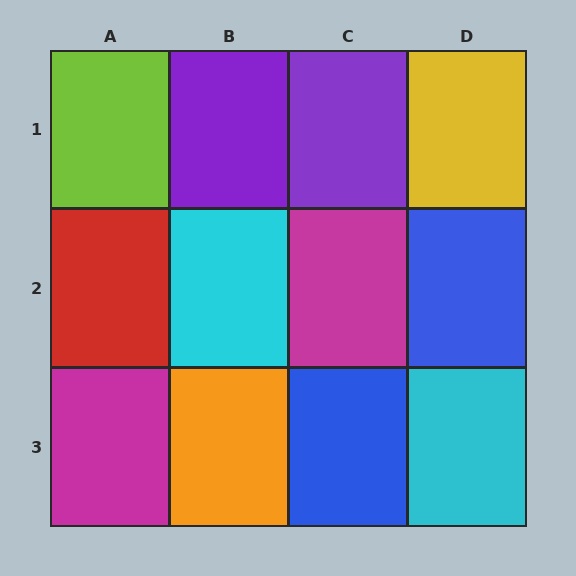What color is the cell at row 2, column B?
Cyan.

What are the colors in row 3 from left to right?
Magenta, orange, blue, cyan.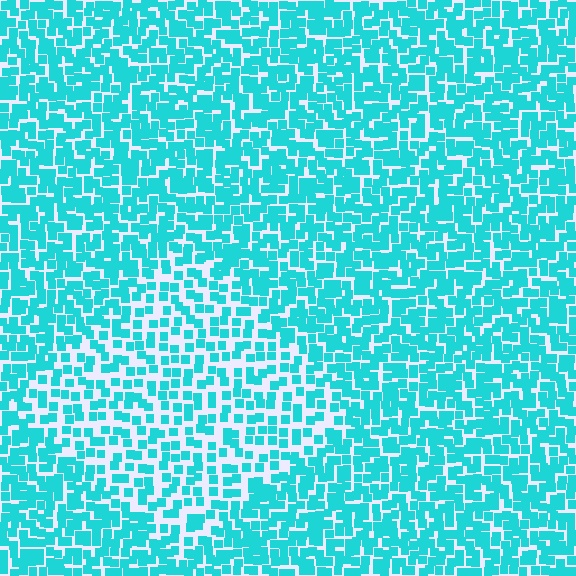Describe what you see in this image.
The image contains small cyan elements arranged at two different densities. A diamond-shaped region is visible where the elements are less densely packed than the surrounding area.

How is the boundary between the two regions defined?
The boundary is defined by a change in element density (approximately 1.7x ratio). All elements are the same color, size, and shape.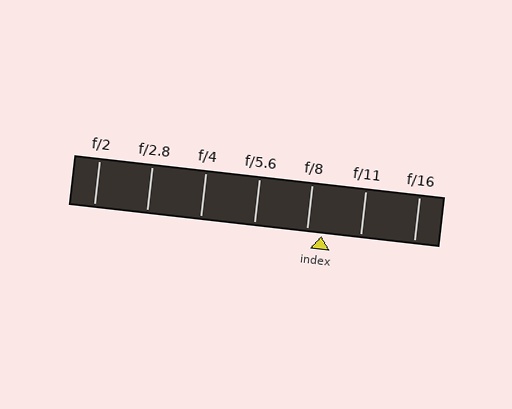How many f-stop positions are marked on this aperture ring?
There are 7 f-stop positions marked.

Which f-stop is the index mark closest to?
The index mark is closest to f/8.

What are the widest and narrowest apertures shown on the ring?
The widest aperture shown is f/2 and the narrowest is f/16.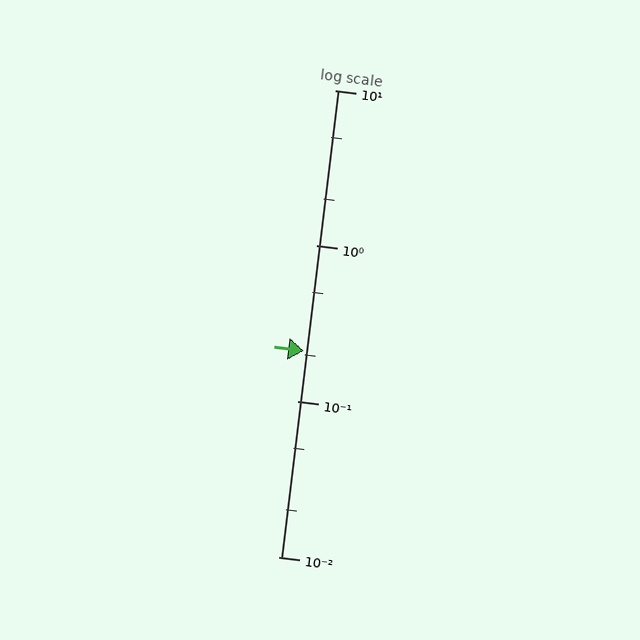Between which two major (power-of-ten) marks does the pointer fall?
The pointer is between 0.1 and 1.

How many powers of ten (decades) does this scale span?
The scale spans 3 decades, from 0.01 to 10.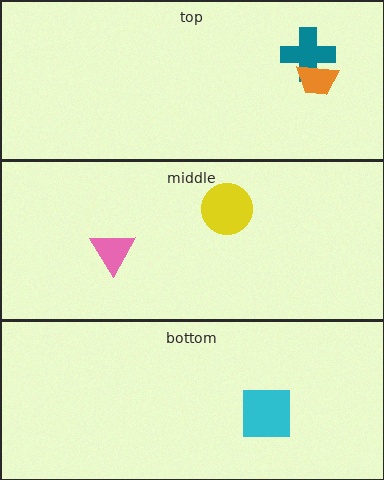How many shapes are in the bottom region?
1.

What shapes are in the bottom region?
The cyan square.